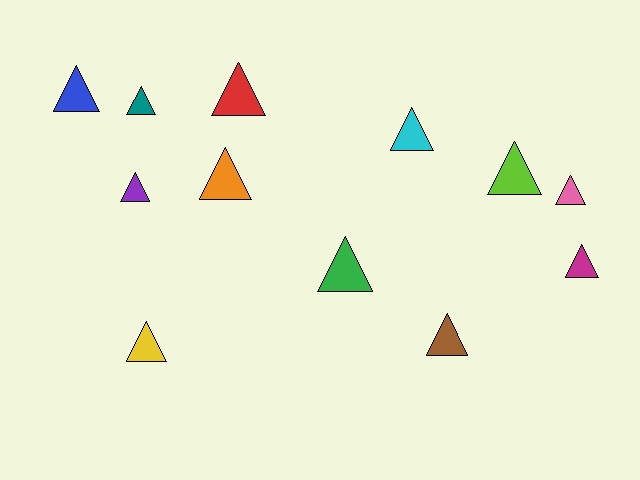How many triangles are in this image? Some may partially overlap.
There are 12 triangles.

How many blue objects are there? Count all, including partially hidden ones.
There is 1 blue object.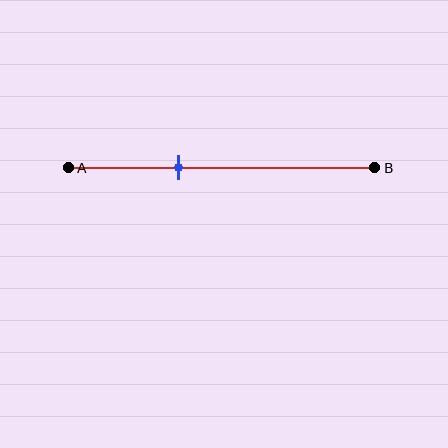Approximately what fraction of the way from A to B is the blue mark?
The blue mark is approximately 35% of the way from A to B.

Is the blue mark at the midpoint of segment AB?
No, the mark is at about 35% from A, not at the 50% midpoint.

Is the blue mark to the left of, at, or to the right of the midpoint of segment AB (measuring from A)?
The blue mark is to the left of the midpoint of segment AB.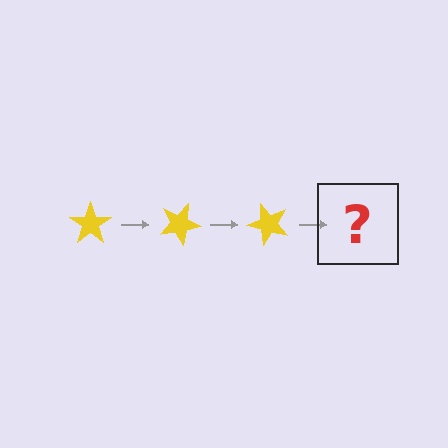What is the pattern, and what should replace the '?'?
The pattern is that the star rotates 25 degrees each step. The '?' should be a yellow star rotated 75 degrees.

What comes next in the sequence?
The next element should be a yellow star rotated 75 degrees.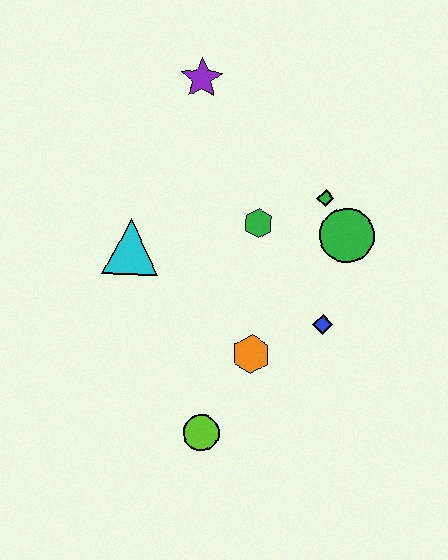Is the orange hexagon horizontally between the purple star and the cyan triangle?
No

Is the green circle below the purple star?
Yes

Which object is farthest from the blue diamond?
The purple star is farthest from the blue diamond.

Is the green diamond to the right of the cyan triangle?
Yes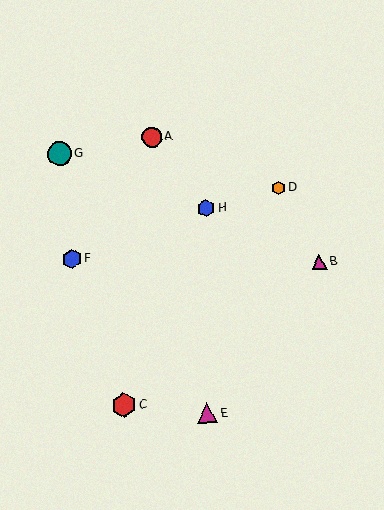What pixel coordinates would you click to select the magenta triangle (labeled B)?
Click at (319, 262) to select the magenta triangle B.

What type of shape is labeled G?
Shape G is a teal circle.